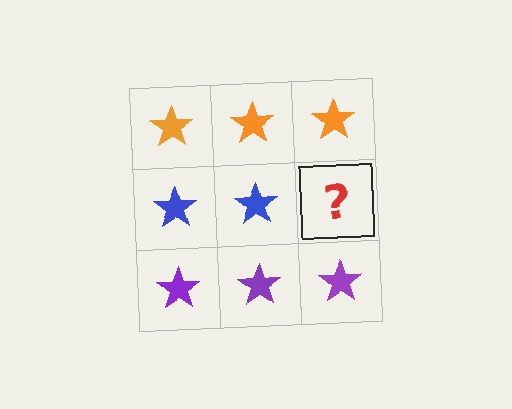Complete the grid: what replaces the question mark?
The question mark should be replaced with a blue star.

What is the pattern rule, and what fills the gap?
The rule is that each row has a consistent color. The gap should be filled with a blue star.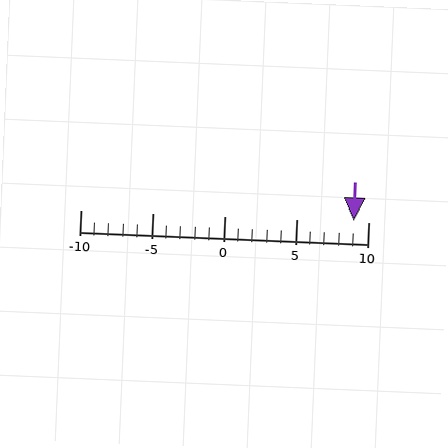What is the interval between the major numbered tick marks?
The major tick marks are spaced 5 units apart.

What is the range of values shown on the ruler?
The ruler shows values from -10 to 10.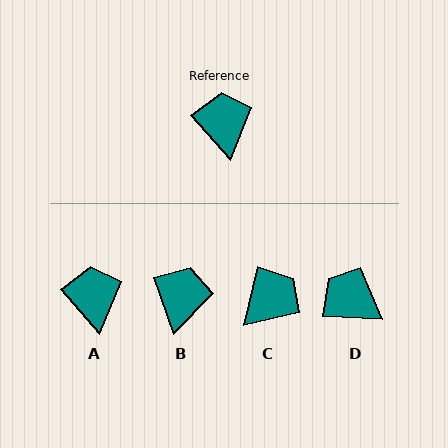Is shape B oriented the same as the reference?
No, it is off by about 22 degrees.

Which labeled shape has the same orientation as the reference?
A.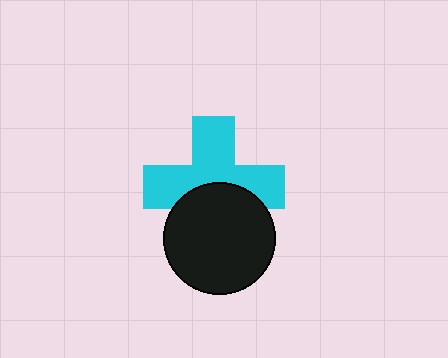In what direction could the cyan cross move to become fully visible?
The cyan cross could move up. That would shift it out from behind the black circle entirely.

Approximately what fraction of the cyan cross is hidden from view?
Roughly 38% of the cyan cross is hidden behind the black circle.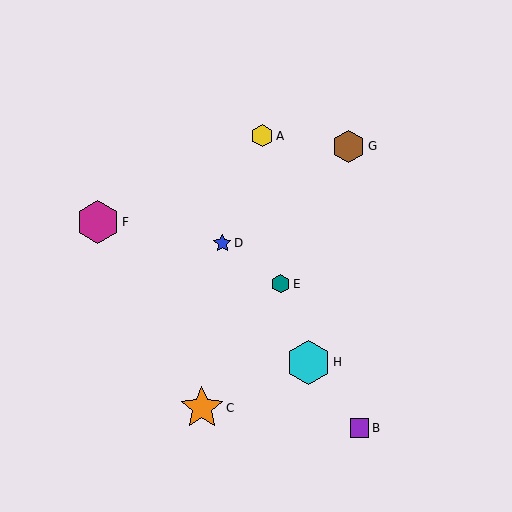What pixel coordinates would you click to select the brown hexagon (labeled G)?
Click at (349, 146) to select the brown hexagon G.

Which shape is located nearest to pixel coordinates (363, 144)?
The brown hexagon (labeled G) at (349, 146) is nearest to that location.